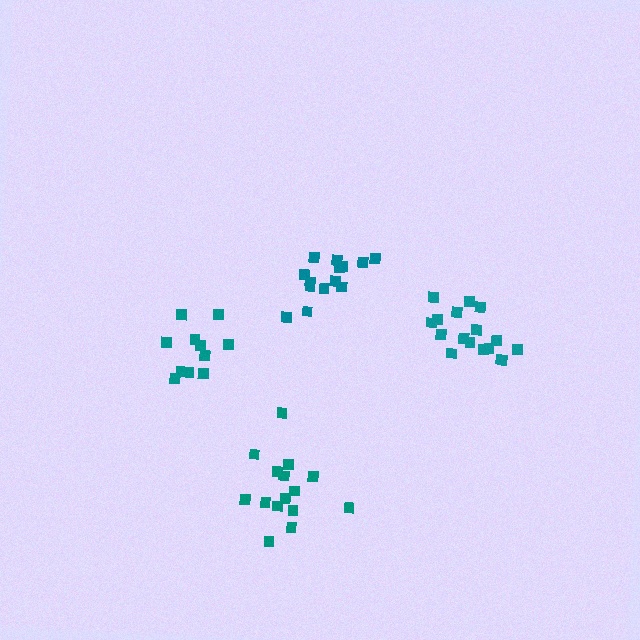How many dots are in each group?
Group 1: 12 dots, Group 2: 17 dots, Group 3: 14 dots, Group 4: 15 dots (58 total).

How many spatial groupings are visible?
There are 4 spatial groupings.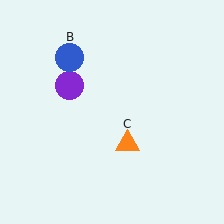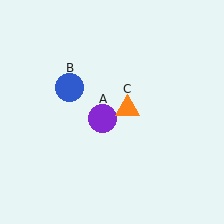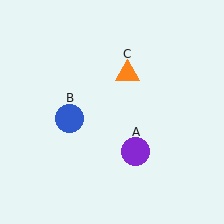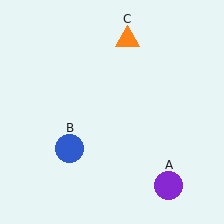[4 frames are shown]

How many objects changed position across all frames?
3 objects changed position: purple circle (object A), blue circle (object B), orange triangle (object C).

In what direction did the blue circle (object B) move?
The blue circle (object B) moved down.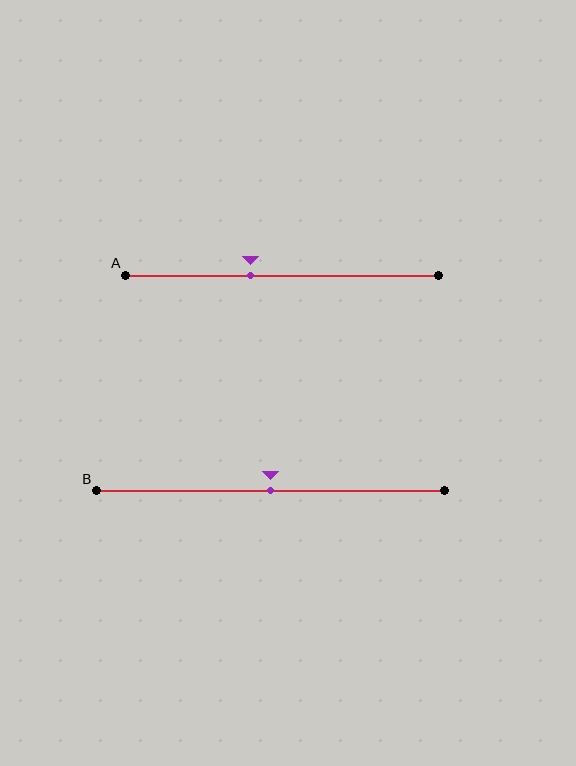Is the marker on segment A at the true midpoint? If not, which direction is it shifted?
No, the marker on segment A is shifted to the left by about 10% of the segment length.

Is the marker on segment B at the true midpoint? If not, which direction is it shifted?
Yes, the marker on segment B is at the true midpoint.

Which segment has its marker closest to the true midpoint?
Segment B has its marker closest to the true midpoint.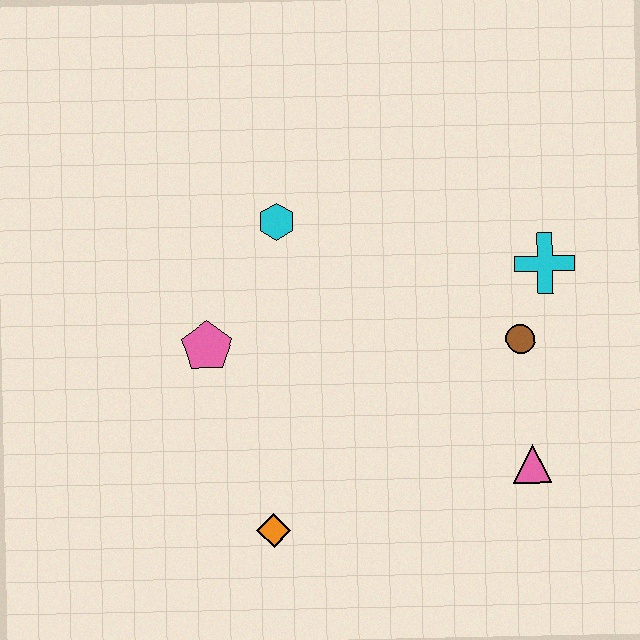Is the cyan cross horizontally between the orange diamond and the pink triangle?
No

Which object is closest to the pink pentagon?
The cyan hexagon is closest to the pink pentagon.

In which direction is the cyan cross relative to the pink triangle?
The cyan cross is above the pink triangle.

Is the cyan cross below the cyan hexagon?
Yes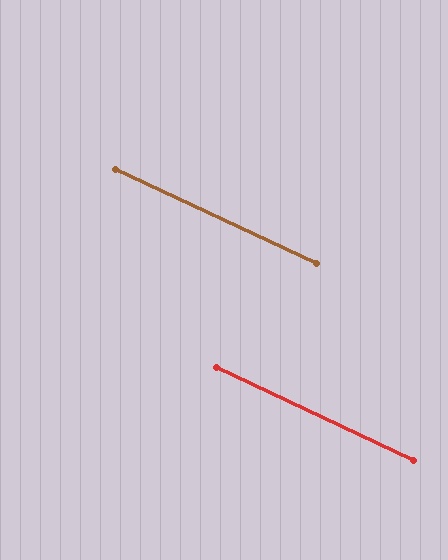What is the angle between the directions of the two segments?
Approximately 0 degrees.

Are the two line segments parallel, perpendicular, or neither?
Parallel — their directions differ by only 0.4°.